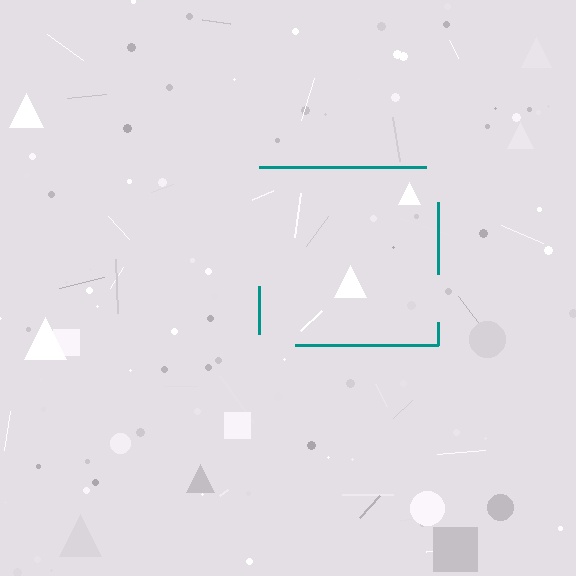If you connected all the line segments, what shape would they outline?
They would outline a square.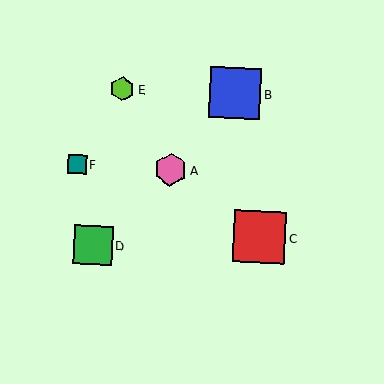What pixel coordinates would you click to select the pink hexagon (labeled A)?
Click at (171, 170) to select the pink hexagon A.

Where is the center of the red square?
The center of the red square is at (260, 237).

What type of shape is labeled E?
Shape E is a lime hexagon.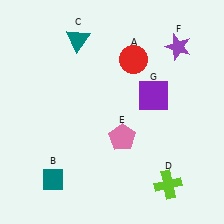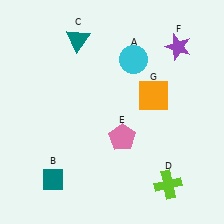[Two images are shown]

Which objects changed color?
A changed from red to cyan. G changed from purple to orange.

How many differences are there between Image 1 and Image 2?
There are 2 differences between the two images.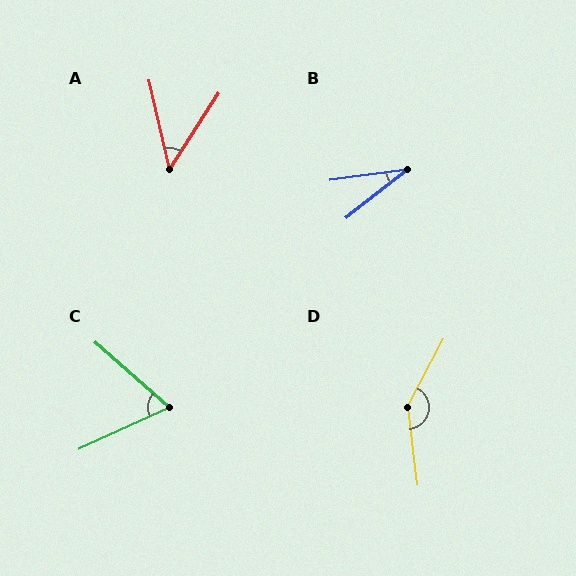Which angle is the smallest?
B, at approximately 31 degrees.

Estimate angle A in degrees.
Approximately 46 degrees.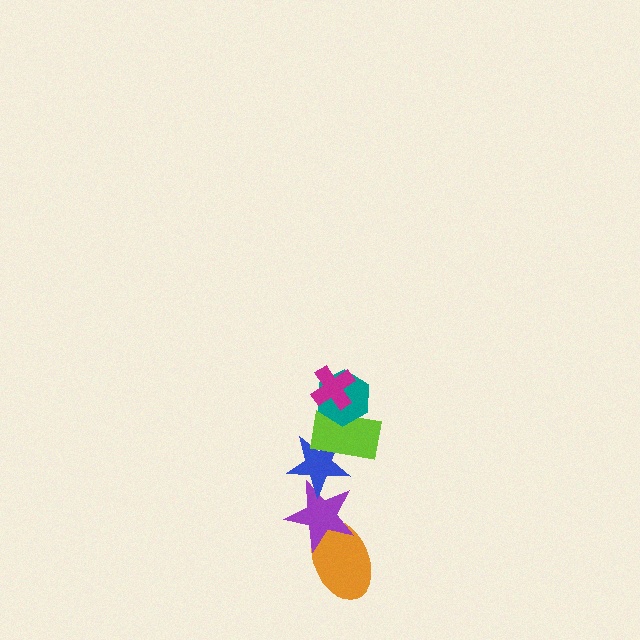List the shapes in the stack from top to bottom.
From top to bottom: the magenta cross, the teal hexagon, the lime rectangle, the blue star, the purple star, the orange ellipse.